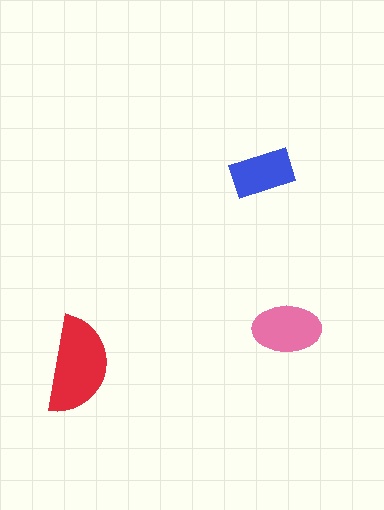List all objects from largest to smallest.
The red semicircle, the pink ellipse, the blue rectangle.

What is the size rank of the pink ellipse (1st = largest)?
2nd.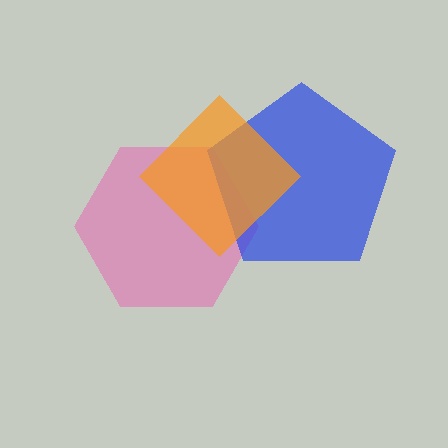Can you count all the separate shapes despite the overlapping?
Yes, there are 3 separate shapes.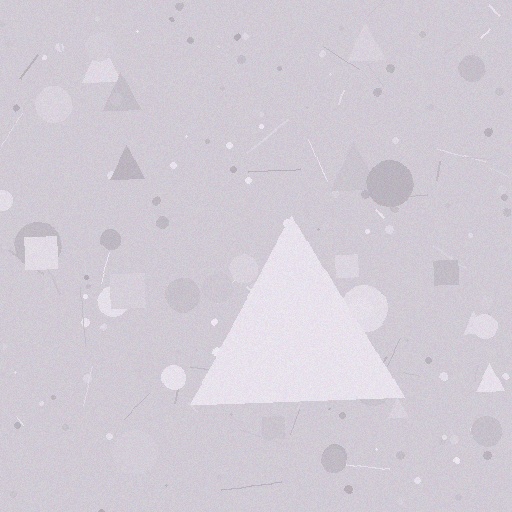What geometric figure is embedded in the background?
A triangle is embedded in the background.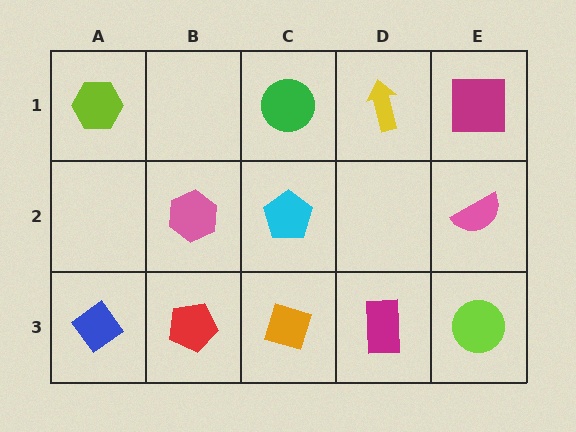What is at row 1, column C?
A green circle.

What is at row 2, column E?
A pink semicircle.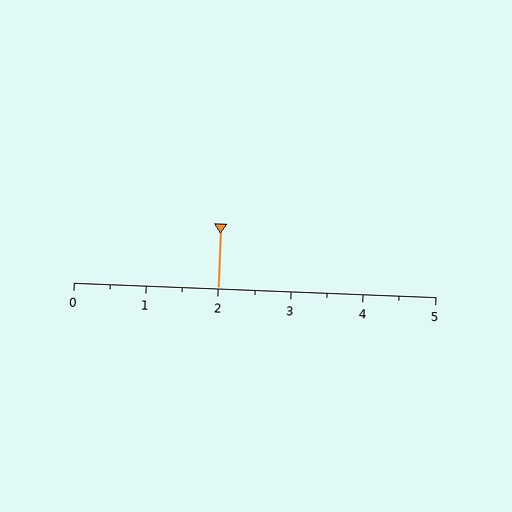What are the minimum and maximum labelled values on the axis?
The axis runs from 0 to 5.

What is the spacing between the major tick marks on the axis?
The major ticks are spaced 1 apart.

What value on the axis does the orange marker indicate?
The marker indicates approximately 2.